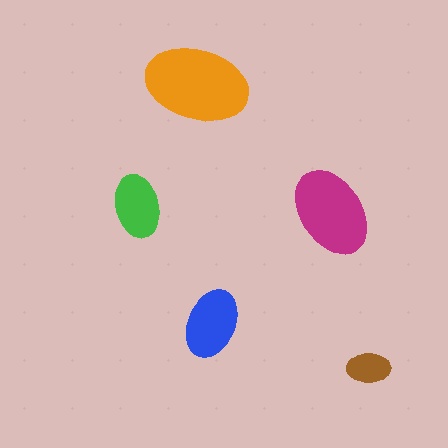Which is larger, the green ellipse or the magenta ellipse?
The magenta one.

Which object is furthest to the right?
The brown ellipse is rightmost.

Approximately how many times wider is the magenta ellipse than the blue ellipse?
About 1.5 times wider.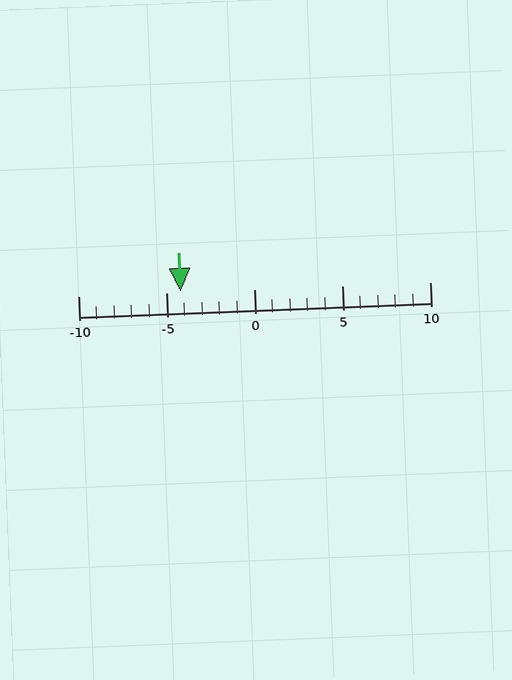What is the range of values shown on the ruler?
The ruler shows values from -10 to 10.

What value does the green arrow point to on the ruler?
The green arrow points to approximately -4.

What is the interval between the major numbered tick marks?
The major tick marks are spaced 5 units apart.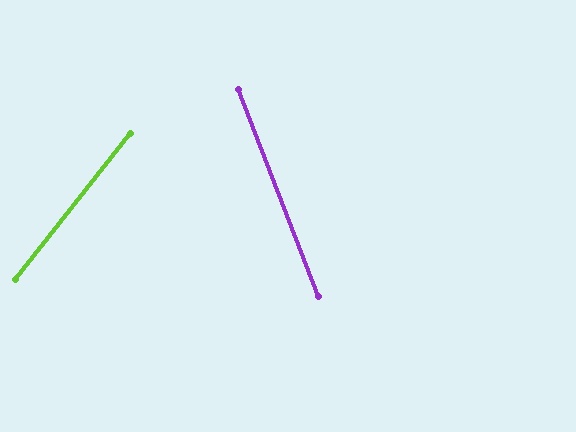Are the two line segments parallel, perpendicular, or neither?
Neither parallel nor perpendicular — they differ by about 60°.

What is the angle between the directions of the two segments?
Approximately 60 degrees.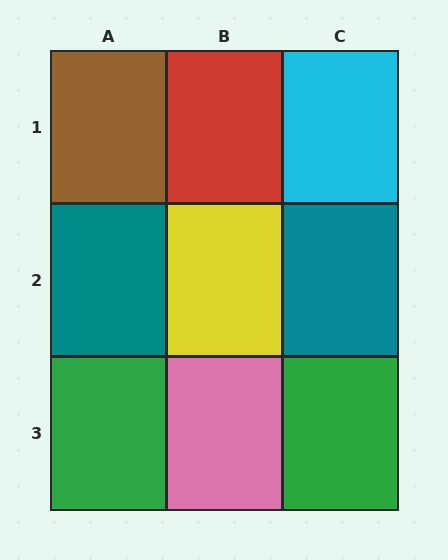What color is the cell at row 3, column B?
Pink.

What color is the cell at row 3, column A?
Green.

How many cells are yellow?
1 cell is yellow.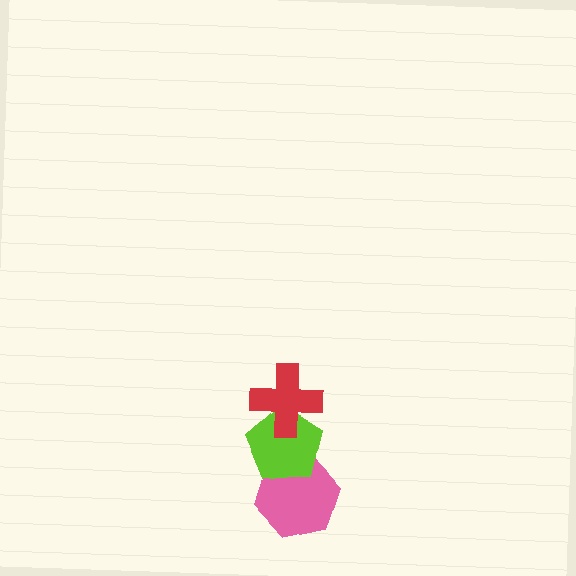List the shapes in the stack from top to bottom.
From top to bottom: the red cross, the lime pentagon, the pink hexagon.